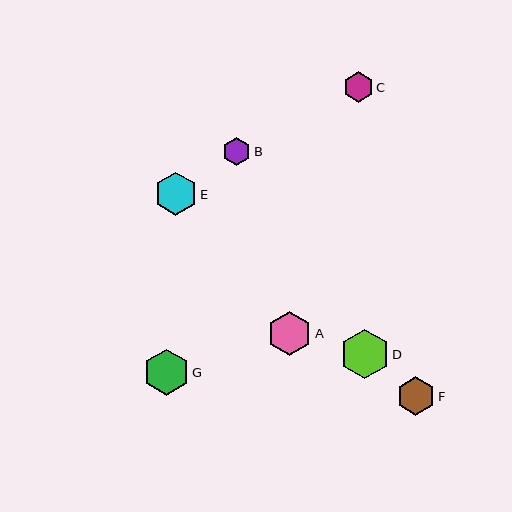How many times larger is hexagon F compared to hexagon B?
Hexagon F is approximately 1.4 times the size of hexagon B.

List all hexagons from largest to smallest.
From largest to smallest: D, G, A, E, F, C, B.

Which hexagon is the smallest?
Hexagon B is the smallest with a size of approximately 28 pixels.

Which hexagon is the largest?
Hexagon D is the largest with a size of approximately 50 pixels.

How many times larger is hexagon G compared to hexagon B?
Hexagon G is approximately 1.6 times the size of hexagon B.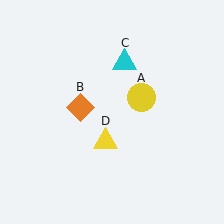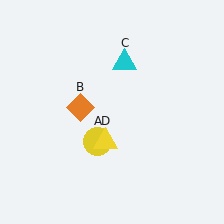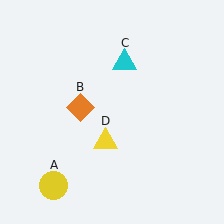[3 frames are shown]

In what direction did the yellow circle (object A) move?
The yellow circle (object A) moved down and to the left.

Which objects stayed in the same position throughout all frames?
Orange diamond (object B) and cyan triangle (object C) and yellow triangle (object D) remained stationary.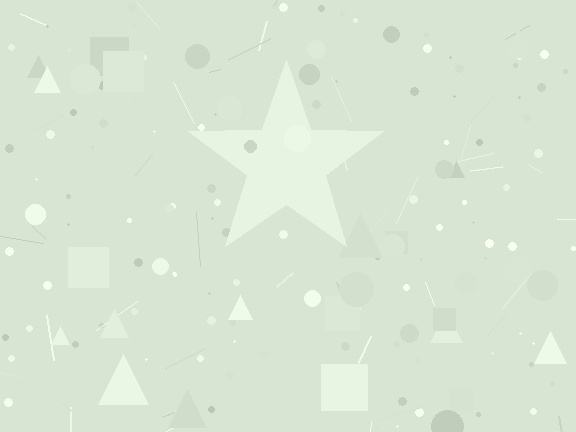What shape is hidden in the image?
A star is hidden in the image.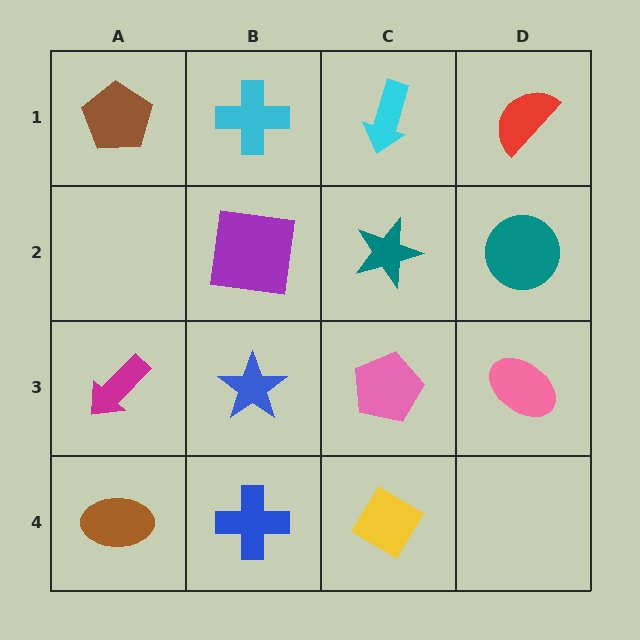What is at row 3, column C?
A pink pentagon.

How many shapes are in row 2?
3 shapes.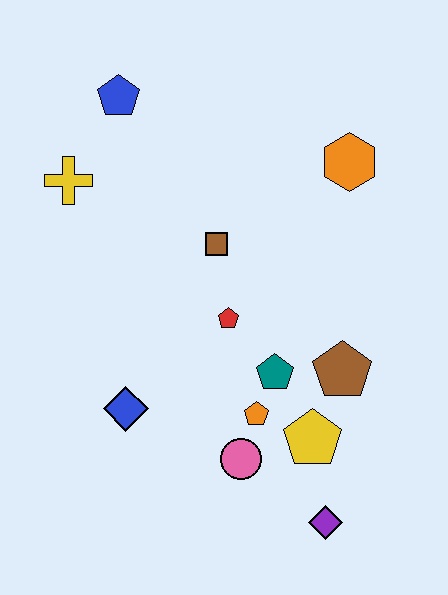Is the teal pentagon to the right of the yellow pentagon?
No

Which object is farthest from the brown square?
The purple diamond is farthest from the brown square.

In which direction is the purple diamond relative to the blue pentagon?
The purple diamond is below the blue pentagon.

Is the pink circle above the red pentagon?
No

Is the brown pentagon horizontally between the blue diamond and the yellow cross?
No